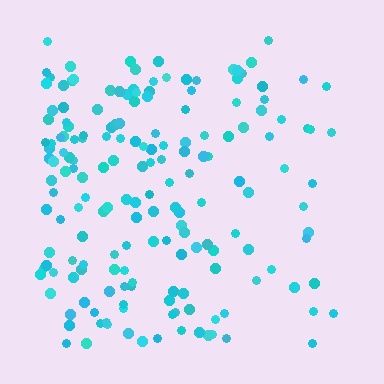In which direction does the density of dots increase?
From right to left, with the left side densest.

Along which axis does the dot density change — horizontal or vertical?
Horizontal.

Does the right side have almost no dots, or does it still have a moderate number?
Still a moderate number, just noticeably fewer than the left.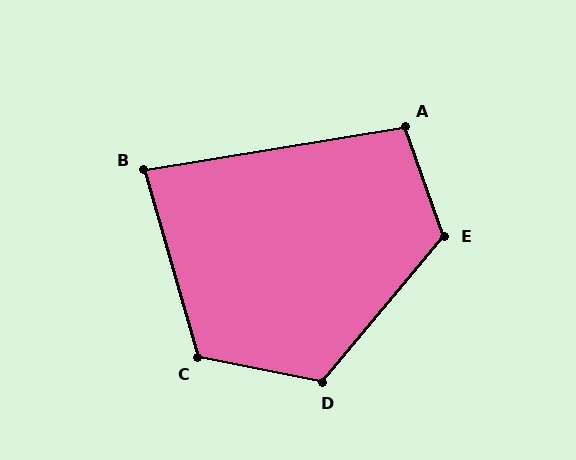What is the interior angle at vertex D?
Approximately 118 degrees (obtuse).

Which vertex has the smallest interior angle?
B, at approximately 83 degrees.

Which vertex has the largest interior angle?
E, at approximately 121 degrees.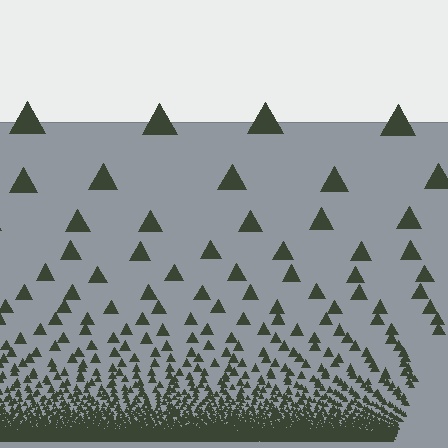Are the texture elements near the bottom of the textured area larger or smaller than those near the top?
Smaller. The gradient is inverted — elements near the bottom are smaller and denser.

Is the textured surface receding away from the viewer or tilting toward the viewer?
The surface appears to tilt toward the viewer. Texture elements get larger and sparser toward the top.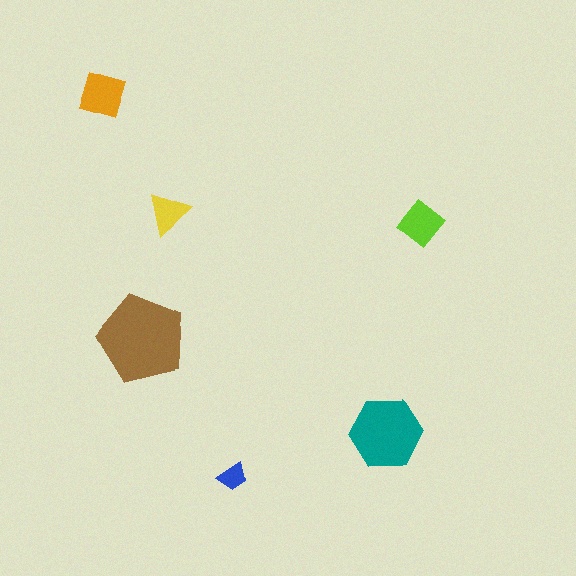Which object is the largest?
The brown pentagon.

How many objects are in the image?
There are 6 objects in the image.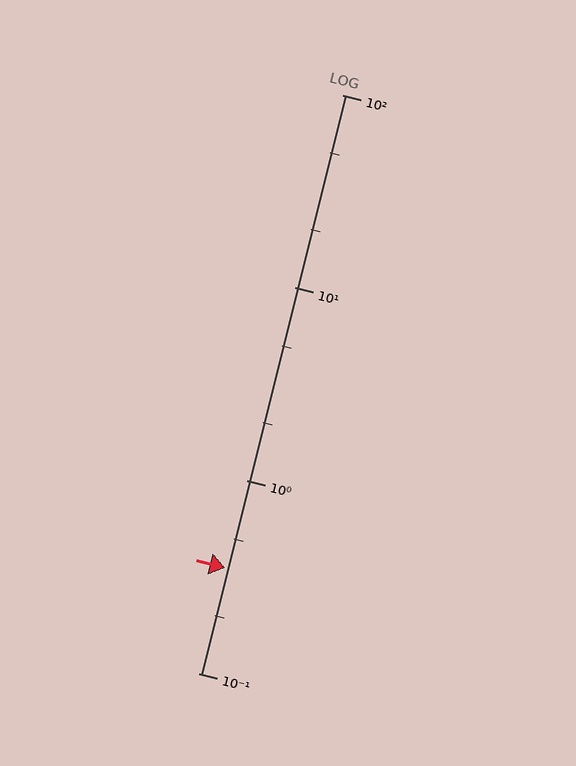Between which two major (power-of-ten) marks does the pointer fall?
The pointer is between 0.1 and 1.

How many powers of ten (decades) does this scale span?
The scale spans 3 decades, from 0.1 to 100.